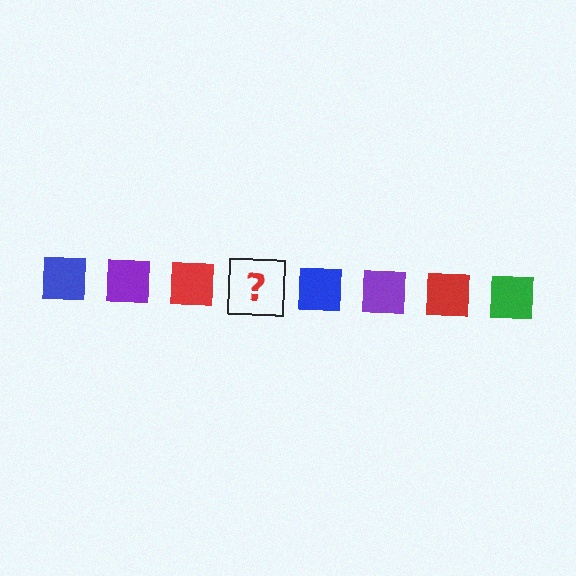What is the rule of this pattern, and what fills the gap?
The rule is that the pattern cycles through blue, purple, red, green squares. The gap should be filled with a green square.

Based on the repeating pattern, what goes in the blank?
The blank should be a green square.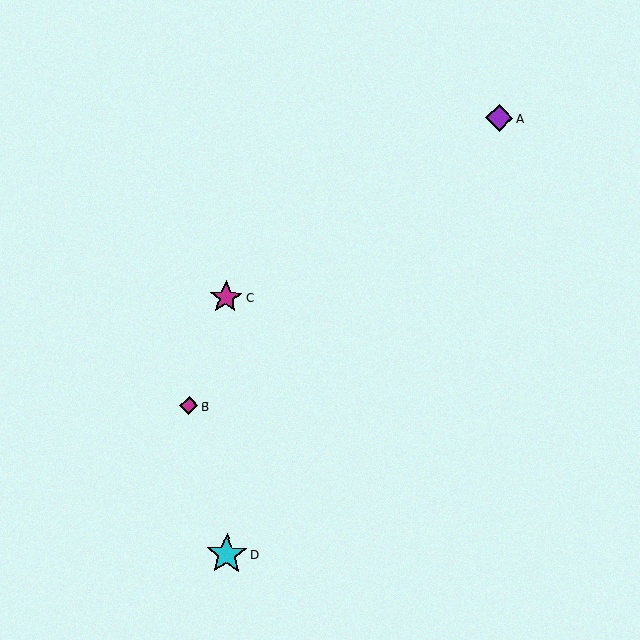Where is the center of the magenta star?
The center of the magenta star is at (226, 298).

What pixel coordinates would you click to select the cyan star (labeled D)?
Click at (227, 554) to select the cyan star D.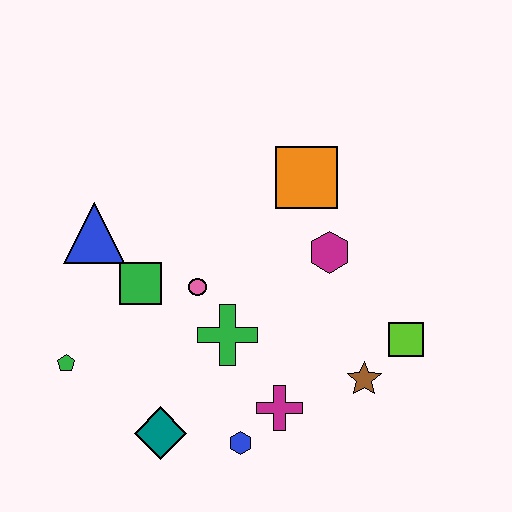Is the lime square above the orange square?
No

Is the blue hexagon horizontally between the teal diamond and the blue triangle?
No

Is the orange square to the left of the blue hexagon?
No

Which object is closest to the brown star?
The lime square is closest to the brown star.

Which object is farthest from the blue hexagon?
The orange square is farthest from the blue hexagon.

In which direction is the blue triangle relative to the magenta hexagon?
The blue triangle is to the left of the magenta hexagon.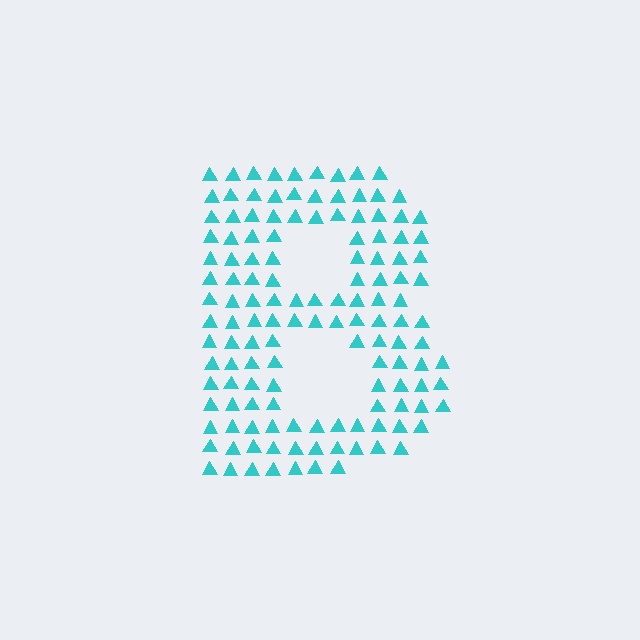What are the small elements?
The small elements are triangles.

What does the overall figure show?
The overall figure shows the letter B.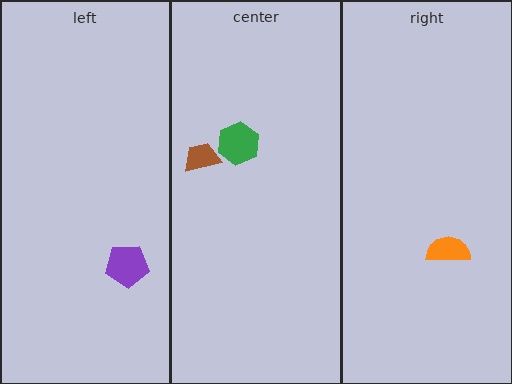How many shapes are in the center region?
2.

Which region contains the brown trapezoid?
The center region.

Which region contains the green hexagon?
The center region.